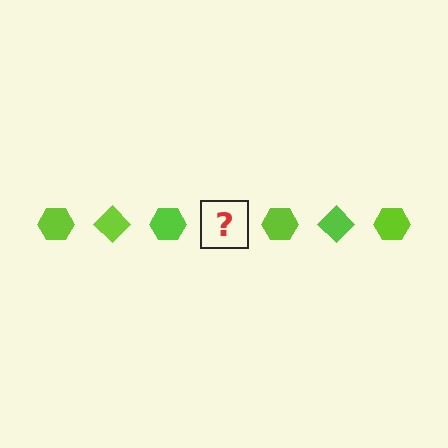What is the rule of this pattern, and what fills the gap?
The rule is that the pattern cycles through hexagon, diamond shapes in lime. The gap should be filled with a lime diamond.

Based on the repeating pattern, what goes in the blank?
The blank should be a lime diamond.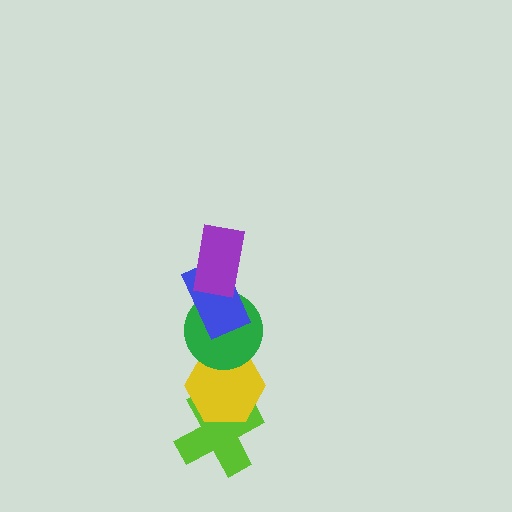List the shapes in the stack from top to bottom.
From top to bottom: the purple rectangle, the blue rectangle, the green circle, the yellow hexagon, the lime cross.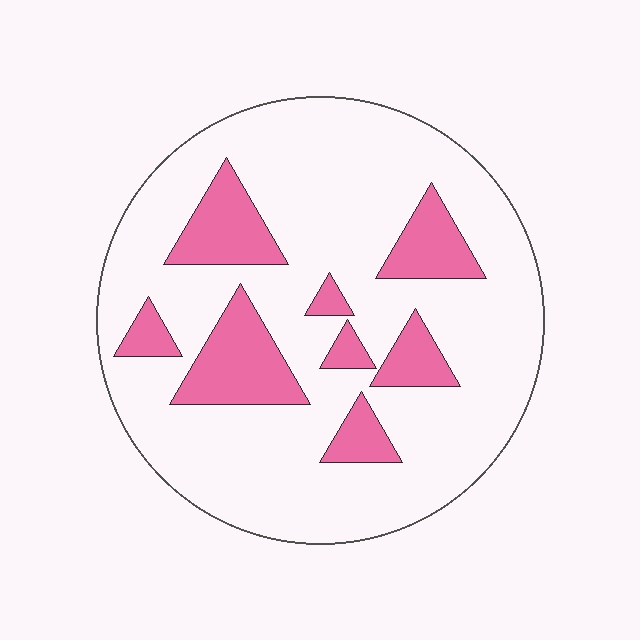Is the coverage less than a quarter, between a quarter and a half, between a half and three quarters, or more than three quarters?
Less than a quarter.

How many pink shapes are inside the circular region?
8.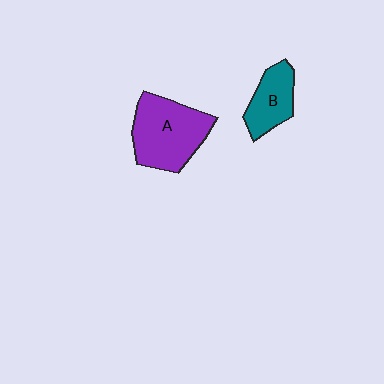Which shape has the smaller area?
Shape B (teal).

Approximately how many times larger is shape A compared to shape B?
Approximately 1.8 times.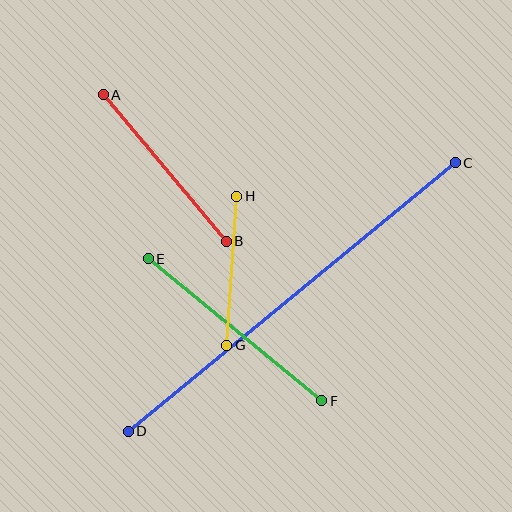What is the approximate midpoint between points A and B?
The midpoint is at approximately (165, 168) pixels.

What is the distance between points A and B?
The distance is approximately 191 pixels.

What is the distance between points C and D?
The distance is approximately 423 pixels.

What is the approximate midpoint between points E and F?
The midpoint is at approximately (235, 330) pixels.